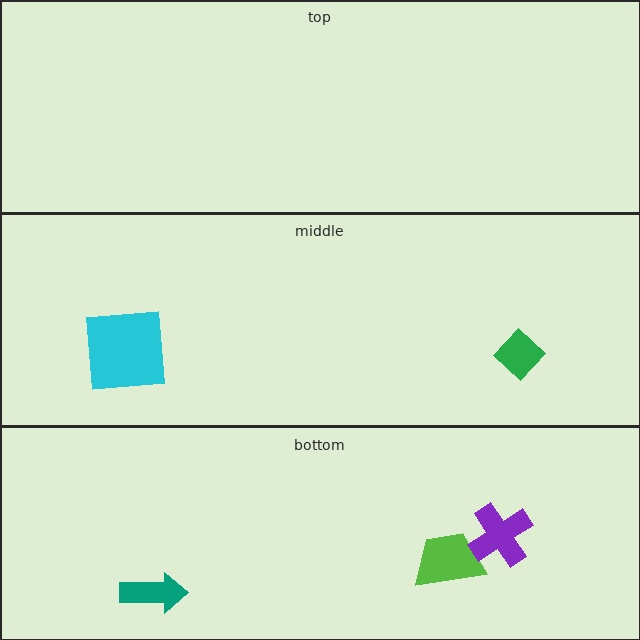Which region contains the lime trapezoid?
The bottom region.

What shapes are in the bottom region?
The lime trapezoid, the teal arrow, the purple cross.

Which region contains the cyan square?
The middle region.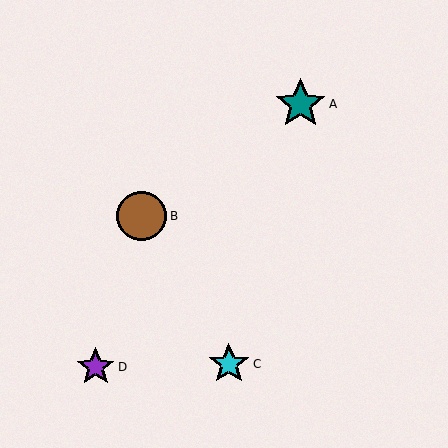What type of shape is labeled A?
Shape A is a teal star.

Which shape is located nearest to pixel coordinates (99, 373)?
The purple star (labeled D) at (96, 367) is nearest to that location.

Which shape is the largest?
The teal star (labeled A) is the largest.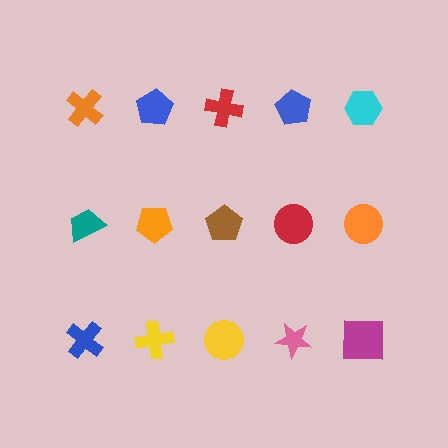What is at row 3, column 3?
A yellow circle.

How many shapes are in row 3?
5 shapes.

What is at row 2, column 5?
An orange circle.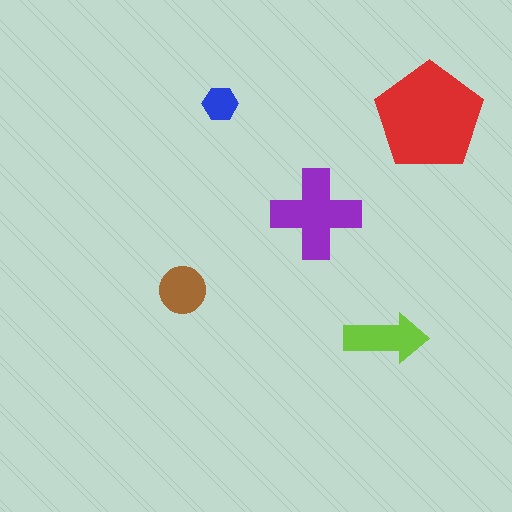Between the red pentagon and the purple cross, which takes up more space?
The red pentagon.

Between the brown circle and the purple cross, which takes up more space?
The purple cross.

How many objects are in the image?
There are 5 objects in the image.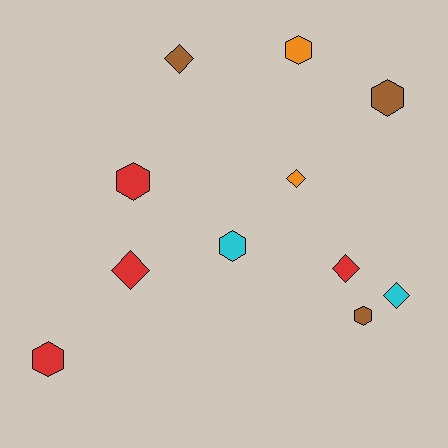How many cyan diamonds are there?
There is 1 cyan diamond.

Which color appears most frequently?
Red, with 4 objects.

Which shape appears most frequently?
Hexagon, with 6 objects.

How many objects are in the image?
There are 11 objects.